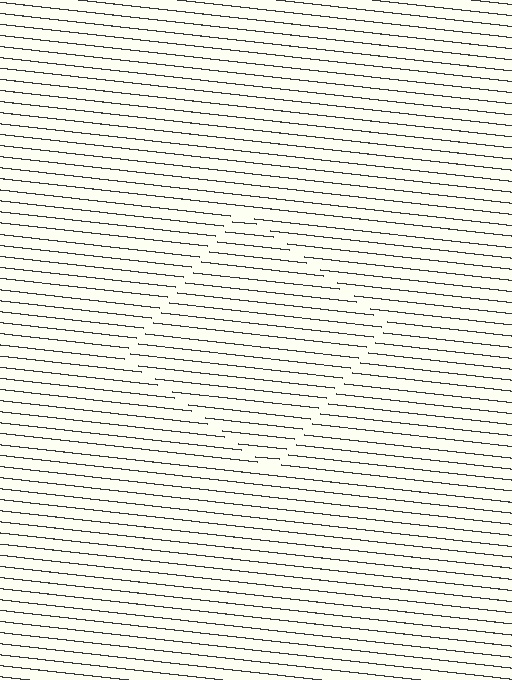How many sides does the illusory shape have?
4 sides — the line-ends trace a square.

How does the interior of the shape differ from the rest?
The interior of the shape contains the same grating, shifted by half a period — the contour is defined by the phase discontinuity where line-ends from the inner and outer gratings abut.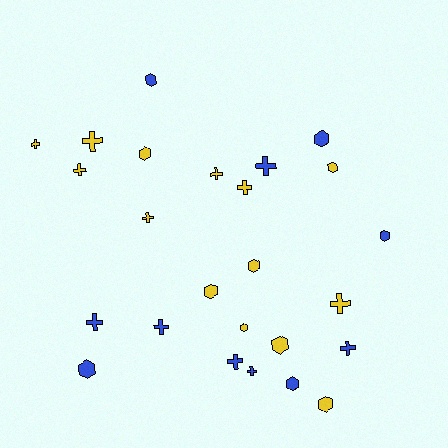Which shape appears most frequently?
Cross, with 13 objects.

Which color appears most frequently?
Yellow, with 14 objects.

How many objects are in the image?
There are 25 objects.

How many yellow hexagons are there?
There are 7 yellow hexagons.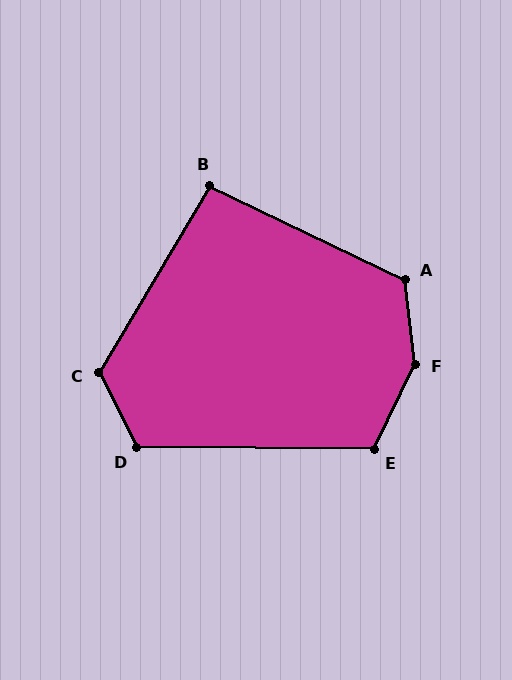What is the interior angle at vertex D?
Approximately 117 degrees (obtuse).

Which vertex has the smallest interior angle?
B, at approximately 95 degrees.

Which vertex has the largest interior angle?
F, at approximately 148 degrees.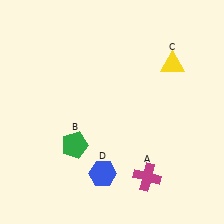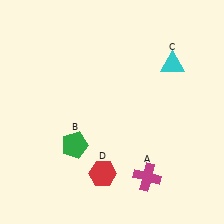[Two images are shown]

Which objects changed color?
C changed from yellow to cyan. D changed from blue to red.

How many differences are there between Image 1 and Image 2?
There are 2 differences between the two images.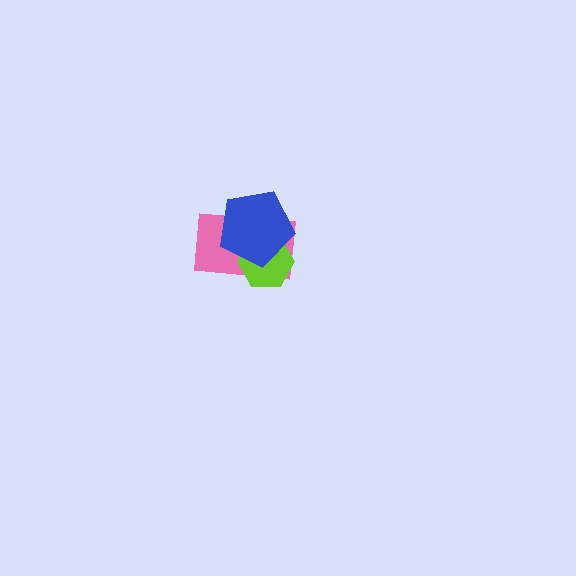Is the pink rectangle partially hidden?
Yes, it is partially covered by another shape.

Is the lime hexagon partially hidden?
Yes, it is partially covered by another shape.